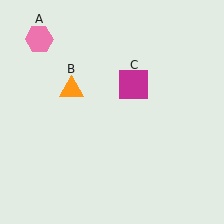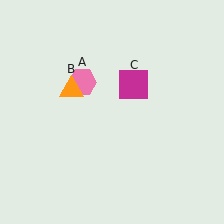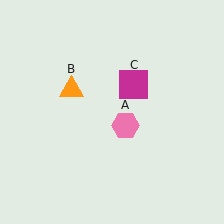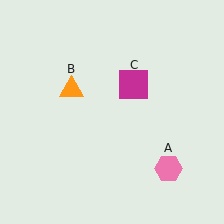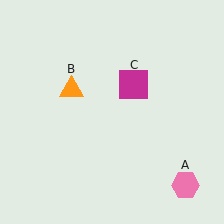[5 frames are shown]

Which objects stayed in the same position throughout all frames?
Orange triangle (object B) and magenta square (object C) remained stationary.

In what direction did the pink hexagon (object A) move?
The pink hexagon (object A) moved down and to the right.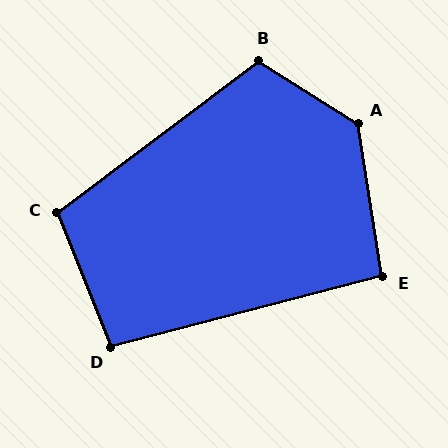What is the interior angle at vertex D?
Approximately 97 degrees (obtuse).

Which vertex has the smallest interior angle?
E, at approximately 95 degrees.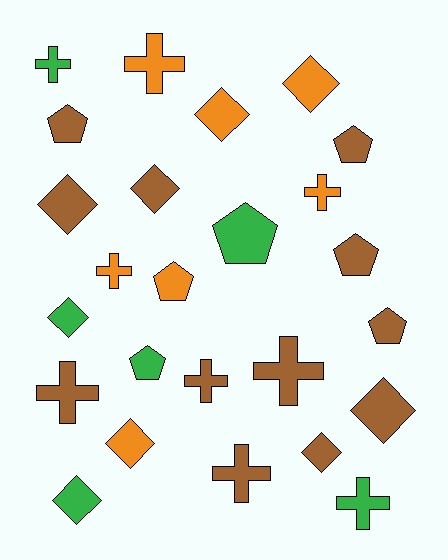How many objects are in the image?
There are 25 objects.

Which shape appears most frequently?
Cross, with 9 objects.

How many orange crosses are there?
There are 3 orange crosses.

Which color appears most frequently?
Brown, with 12 objects.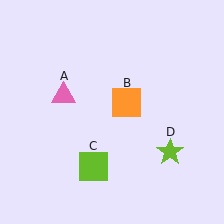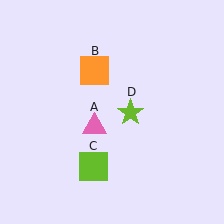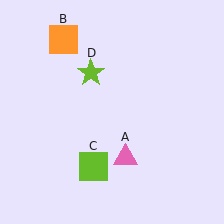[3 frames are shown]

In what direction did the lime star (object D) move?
The lime star (object D) moved up and to the left.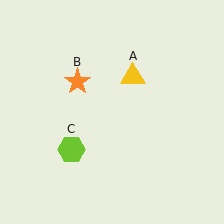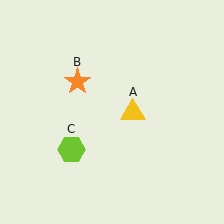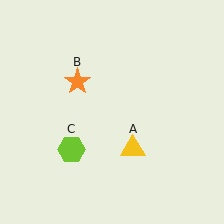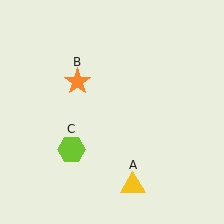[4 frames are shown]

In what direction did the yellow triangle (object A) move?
The yellow triangle (object A) moved down.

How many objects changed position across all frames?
1 object changed position: yellow triangle (object A).